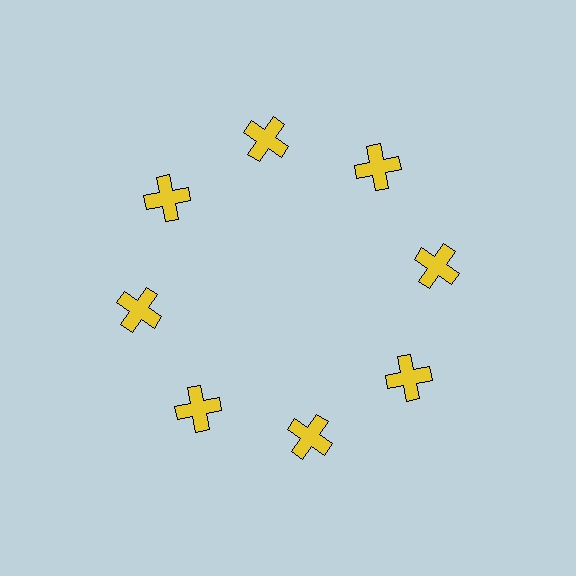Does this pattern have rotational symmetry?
Yes, this pattern has 8-fold rotational symmetry. It looks the same after rotating 45 degrees around the center.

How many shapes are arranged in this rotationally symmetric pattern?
There are 8 shapes, arranged in 8 groups of 1.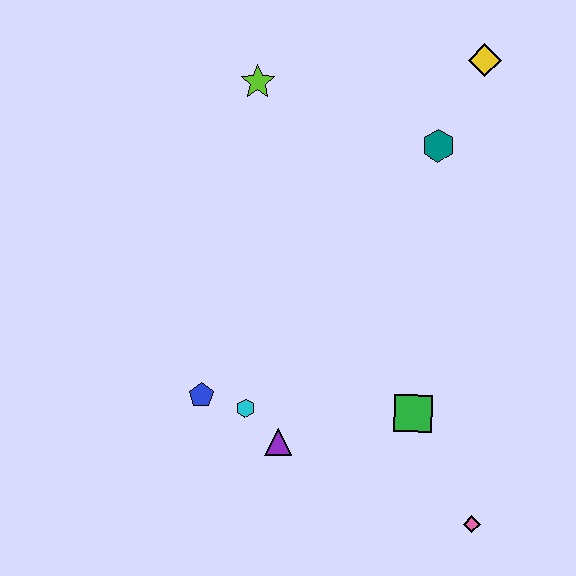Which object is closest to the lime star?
The teal hexagon is closest to the lime star.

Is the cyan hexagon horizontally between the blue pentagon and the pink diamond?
Yes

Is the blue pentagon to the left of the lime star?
Yes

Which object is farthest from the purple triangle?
The yellow diamond is farthest from the purple triangle.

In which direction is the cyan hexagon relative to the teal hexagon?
The cyan hexagon is below the teal hexagon.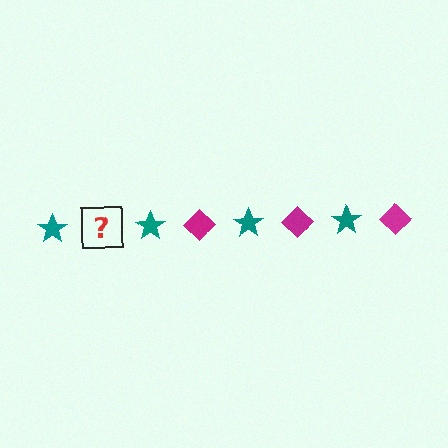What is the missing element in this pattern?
The missing element is a magenta diamond.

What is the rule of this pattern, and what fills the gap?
The rule is that the pattern alternates between teal star and magenta diamond. The gap should be filled with a magenta diamond.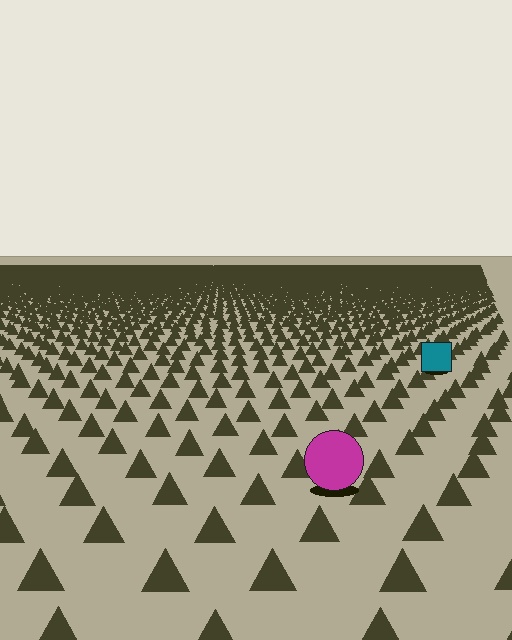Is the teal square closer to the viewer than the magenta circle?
No. The magenta circle is closer — you can tell from the texture gradient: the ground texture is coarser near it.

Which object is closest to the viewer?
The magenta circle is closest. The texture marks near it are larger and more spread out.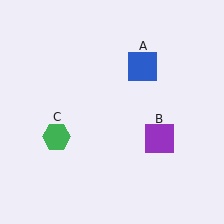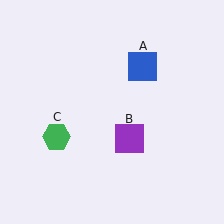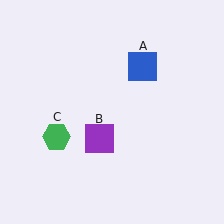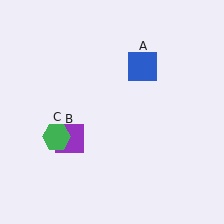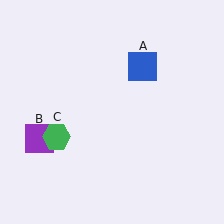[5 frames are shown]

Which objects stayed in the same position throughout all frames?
Blue square (object A) and green hexagon (object C) remained stationary.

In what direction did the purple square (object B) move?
The purple square (object B) moved left.